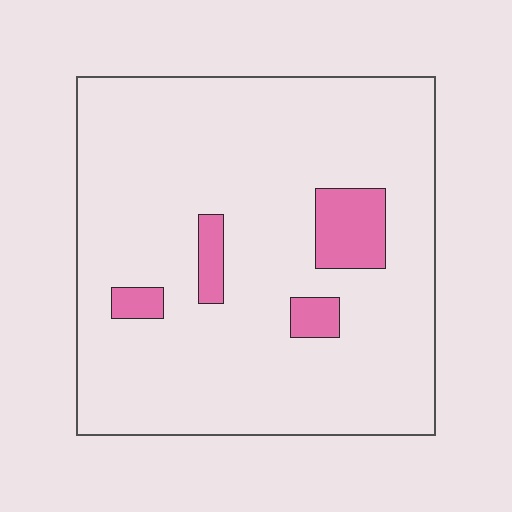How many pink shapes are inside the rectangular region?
4.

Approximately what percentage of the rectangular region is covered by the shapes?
Approximately 10%.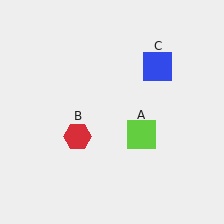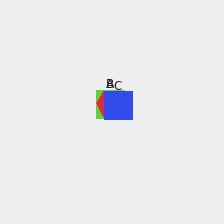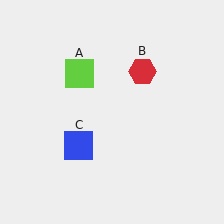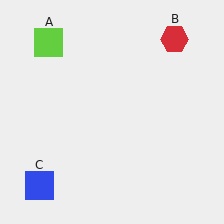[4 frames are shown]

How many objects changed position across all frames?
3 objects changed position: lime square (object A), red hexagon (object B), blue square (object C).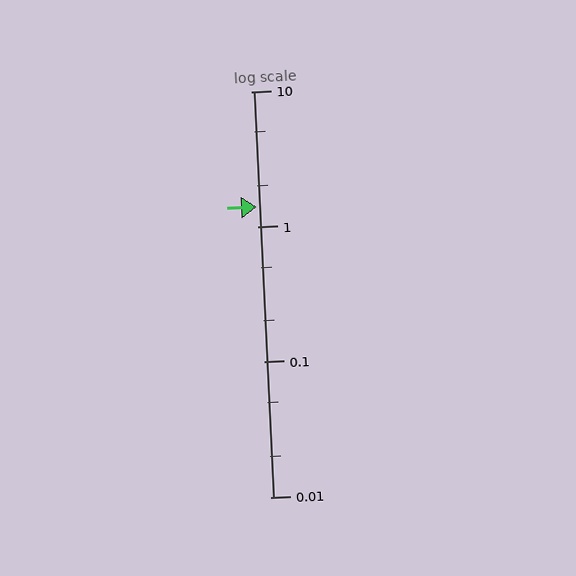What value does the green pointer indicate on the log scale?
The pointer indicates approximately 1.4.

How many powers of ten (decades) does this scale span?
The scale spans 3 decades, from 0.01 to 10.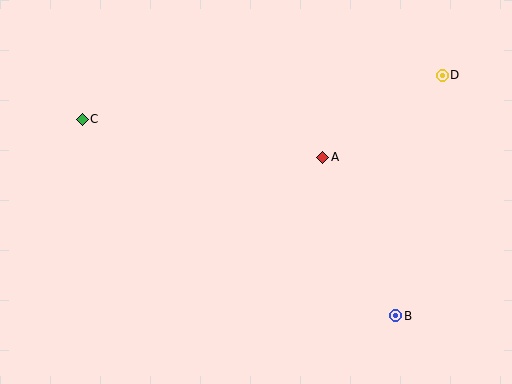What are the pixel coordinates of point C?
Point C is at (82, 119).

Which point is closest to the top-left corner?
Point C is closest to the top-left corner.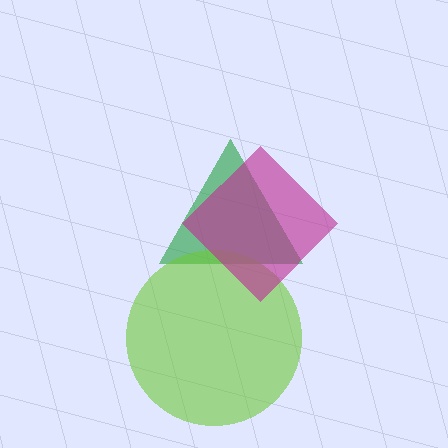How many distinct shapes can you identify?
There are 3 distinct shapes: a green triangle, a lime circle, a magenta diamond.